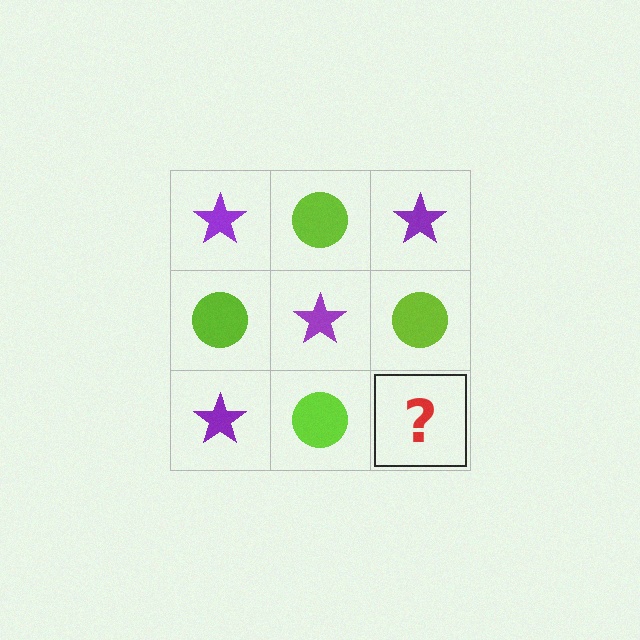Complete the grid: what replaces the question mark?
The question mark should be replaced with a purple star.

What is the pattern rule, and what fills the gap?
The rule is that it alternates purple star and lime circle in a checkerboard pattern. The gap should be filled with a purple star.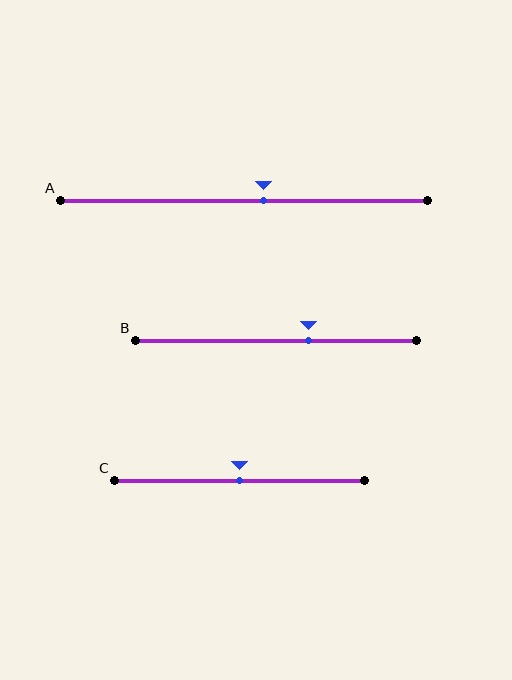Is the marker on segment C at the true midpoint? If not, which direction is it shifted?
Yes, the marker on segment C is at the true midpoint.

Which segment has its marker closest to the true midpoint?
Segment C has its marker closest to the true midpoint.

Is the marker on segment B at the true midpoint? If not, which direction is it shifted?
No, the marker on segment B is shifted to the right by about 11% of the segment length.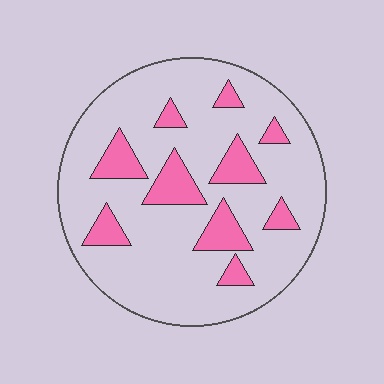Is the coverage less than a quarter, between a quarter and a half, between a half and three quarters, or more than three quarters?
Less than a quarter.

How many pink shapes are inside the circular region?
10.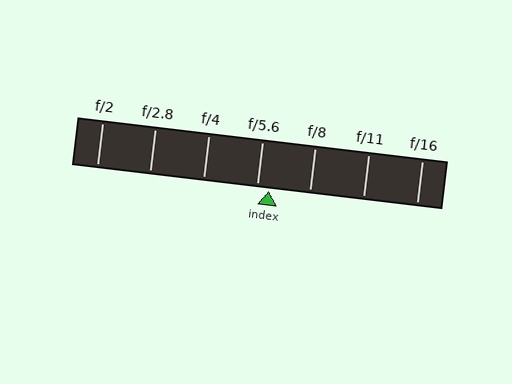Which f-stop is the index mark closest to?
The index mark is closest to f/5.6.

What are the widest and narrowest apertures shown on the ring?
The widest aperture shown is f/2 and the narrowest is f/16.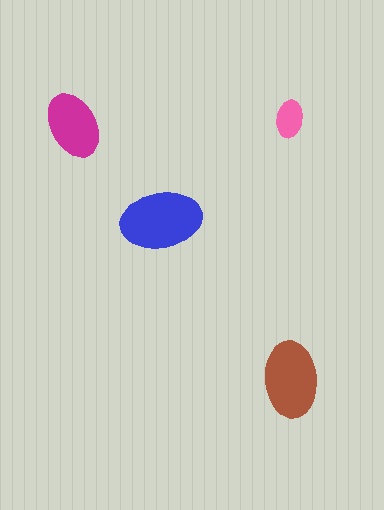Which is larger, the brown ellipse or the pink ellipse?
The brown one.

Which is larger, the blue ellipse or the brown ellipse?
The blue one.